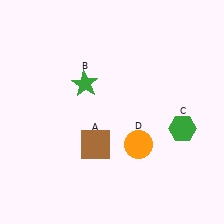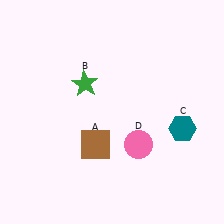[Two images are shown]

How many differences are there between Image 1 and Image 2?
There are 2 differences between the two images.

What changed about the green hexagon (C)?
In Image 1, C is green. In Image 2, it changed to teal.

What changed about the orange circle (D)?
In Image 1, D is orange. In Image 2, it changed to pink.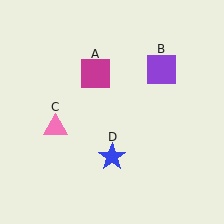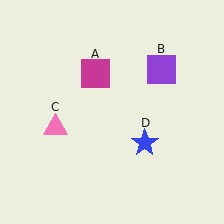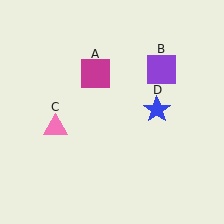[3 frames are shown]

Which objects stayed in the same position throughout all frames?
Magenta square (object A) and purple square (object B) and pink triangle (object C) remained stationary.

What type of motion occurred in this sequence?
The blue star (object D) rotated counterclockwise around the center of the scene.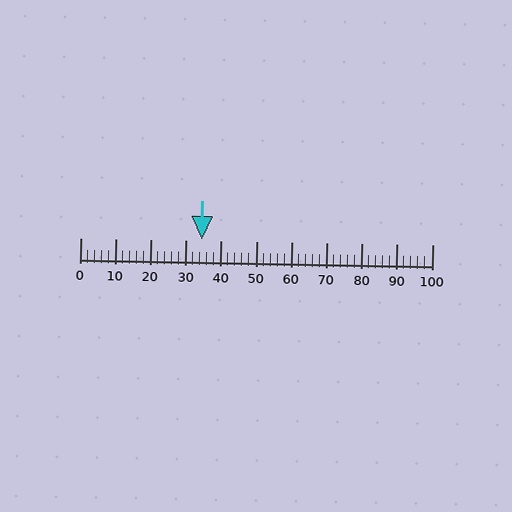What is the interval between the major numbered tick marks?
The major tick marks are spaced 10 units apart.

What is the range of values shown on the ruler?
The ruler shows values from 0 to 100.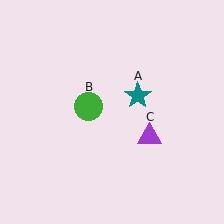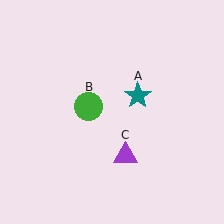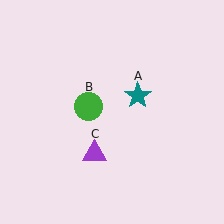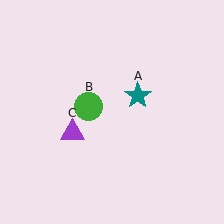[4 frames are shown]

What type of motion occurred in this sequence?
The purple triangle (object C) rotated clockwise around the center of the scene.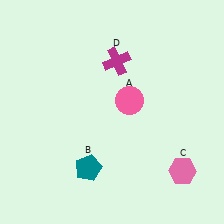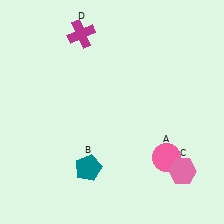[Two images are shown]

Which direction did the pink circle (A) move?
The pink circle (A) moved down.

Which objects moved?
The objects that moved are: the pink circle (A), the magenta cross (D).